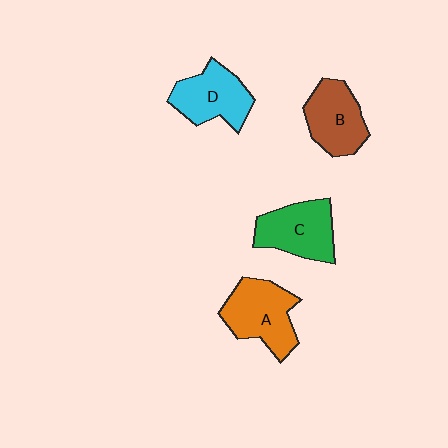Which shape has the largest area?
Shape A (orange).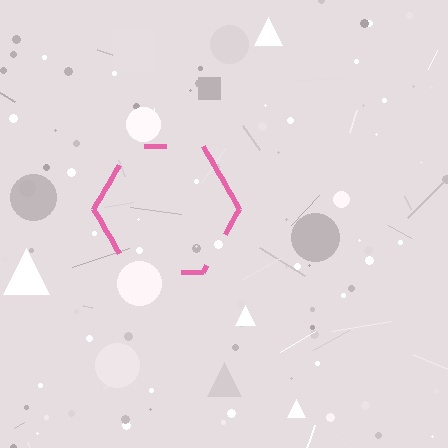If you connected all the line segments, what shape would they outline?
They would outline a hexagon.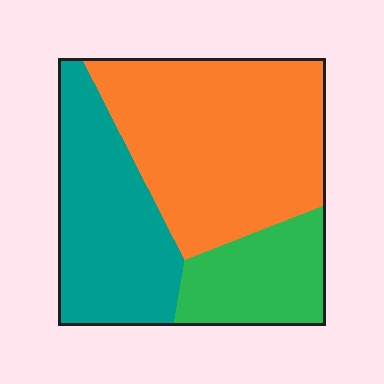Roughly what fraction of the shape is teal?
Teal covers around 30% of the shape.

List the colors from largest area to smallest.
From largest to smallest: orange, teal, green.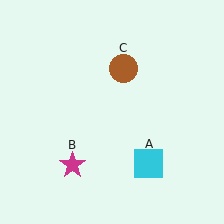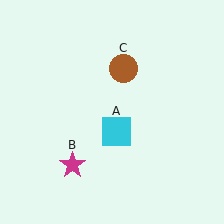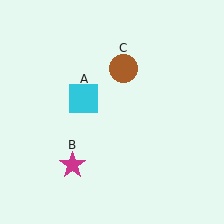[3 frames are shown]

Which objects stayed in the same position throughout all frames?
Magenta star (object B) and brown circle (object C) remained stationary.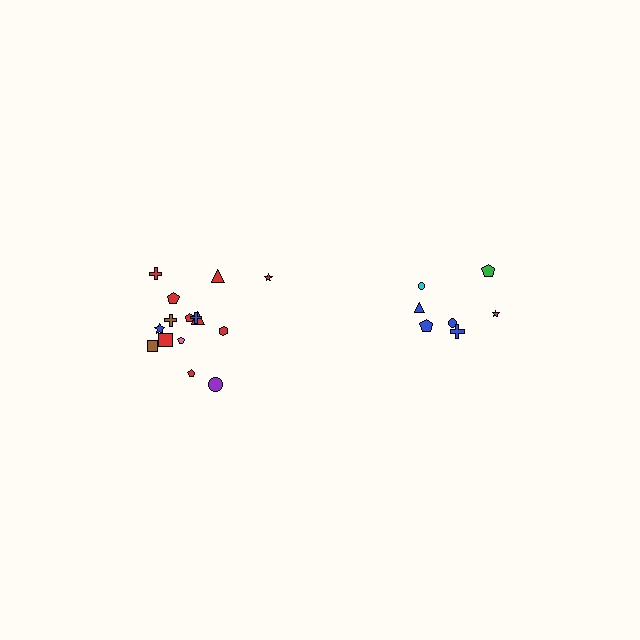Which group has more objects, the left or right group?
The left group.